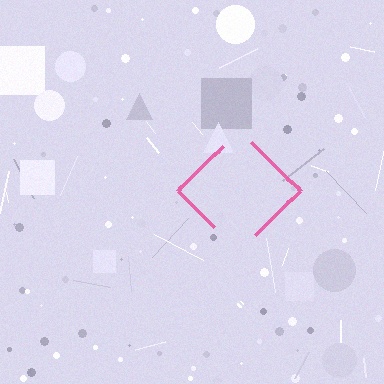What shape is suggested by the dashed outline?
The dashed outline suggests a diamond.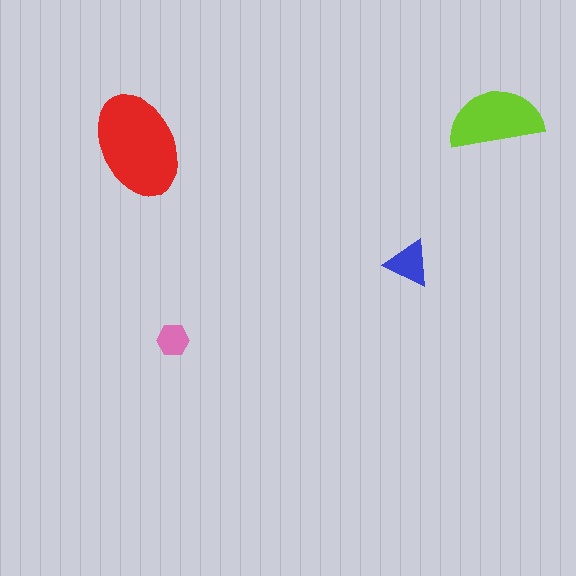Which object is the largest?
The red ellipse.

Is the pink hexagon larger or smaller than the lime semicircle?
Smaller.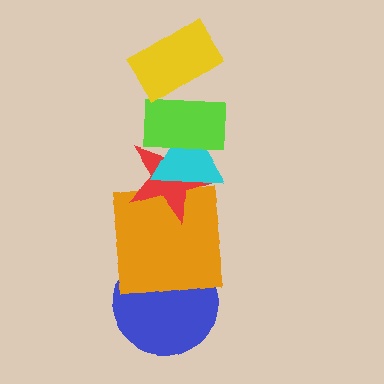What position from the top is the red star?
The red star is 4th from the top.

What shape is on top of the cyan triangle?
The lime rectangle is on top of the cyan triangle.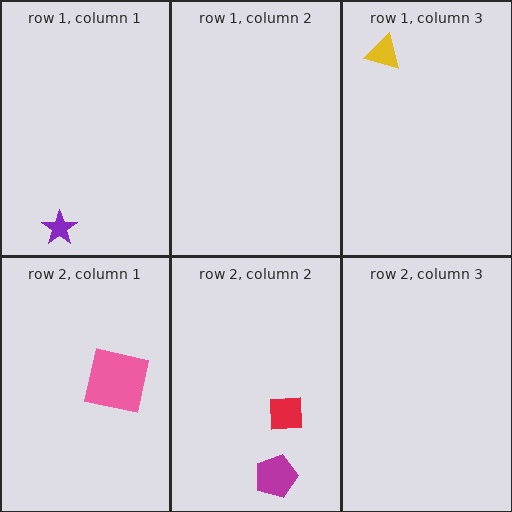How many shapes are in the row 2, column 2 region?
2.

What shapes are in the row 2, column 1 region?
The pink square.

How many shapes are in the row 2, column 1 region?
1.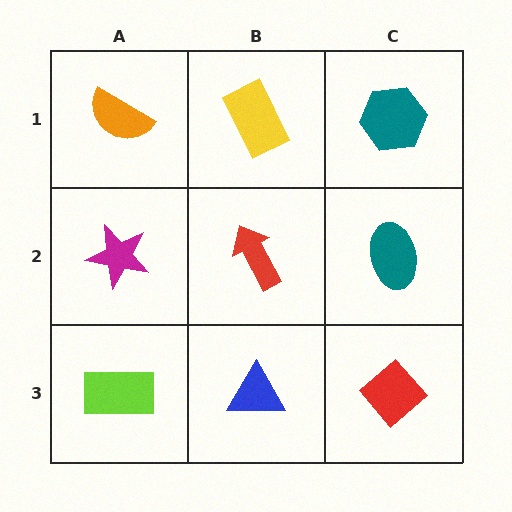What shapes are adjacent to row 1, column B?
A red arrow (row 2, column B), an orange semicircle (row 1, column A), a teal hexagon (row 1, column C).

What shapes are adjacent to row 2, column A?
An orange semicircle (row 1, column A), a lime rectangle (row 3, column A), a red arrow (row 2, column B).